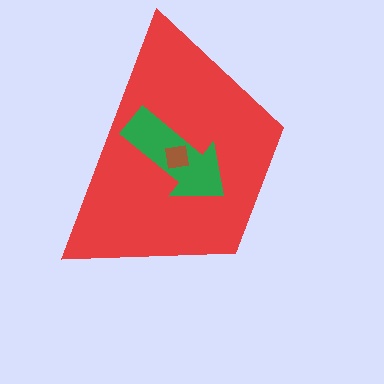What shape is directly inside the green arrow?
The brown square.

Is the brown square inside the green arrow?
Yes.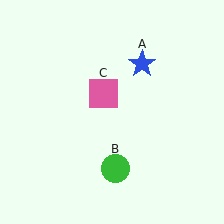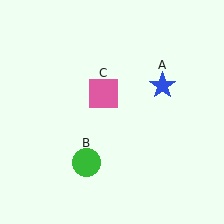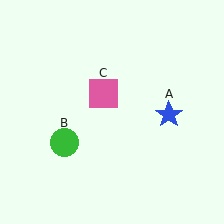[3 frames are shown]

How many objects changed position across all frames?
2 objects changed position: blue star (object A), green circle (object B).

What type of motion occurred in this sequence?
The blue star (object A), green circle (object B) rotated clockwise around the center of the scene.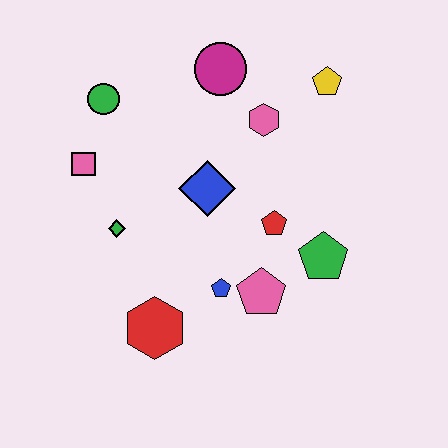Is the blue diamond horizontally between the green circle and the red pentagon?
Yes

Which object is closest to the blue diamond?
The red pentagon is closest to the blue diamond.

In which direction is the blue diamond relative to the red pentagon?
The blue diamond is to the left of the red pentagon.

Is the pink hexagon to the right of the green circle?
Yes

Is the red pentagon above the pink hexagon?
No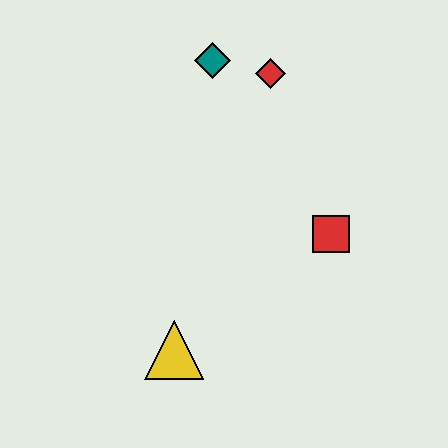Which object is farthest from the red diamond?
The yellow triangle is farthest from the red diamond.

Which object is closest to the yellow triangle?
The red square is closest to the yellow triangle.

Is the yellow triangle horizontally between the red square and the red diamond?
No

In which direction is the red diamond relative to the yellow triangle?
The red diamond is above the yellow triangle.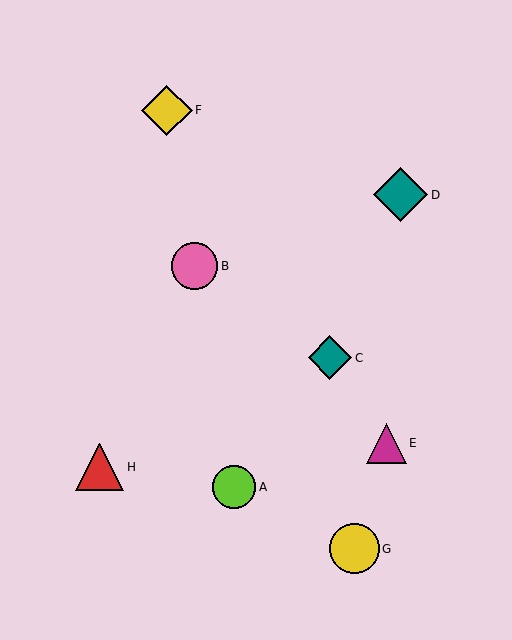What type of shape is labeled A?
Shape A is a lime circle.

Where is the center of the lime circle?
The center of the lime circle is at (234, 487).